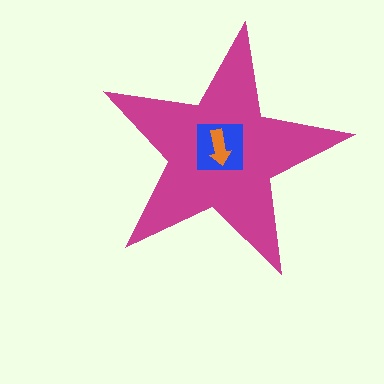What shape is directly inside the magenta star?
The blue square.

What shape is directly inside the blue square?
The orange arrow.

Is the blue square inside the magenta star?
Yes.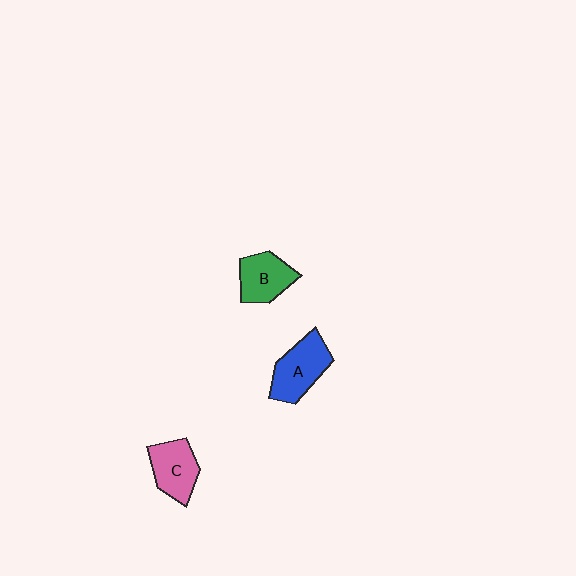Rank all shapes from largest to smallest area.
From largest to smallest: A (blue), C (pink), B (green).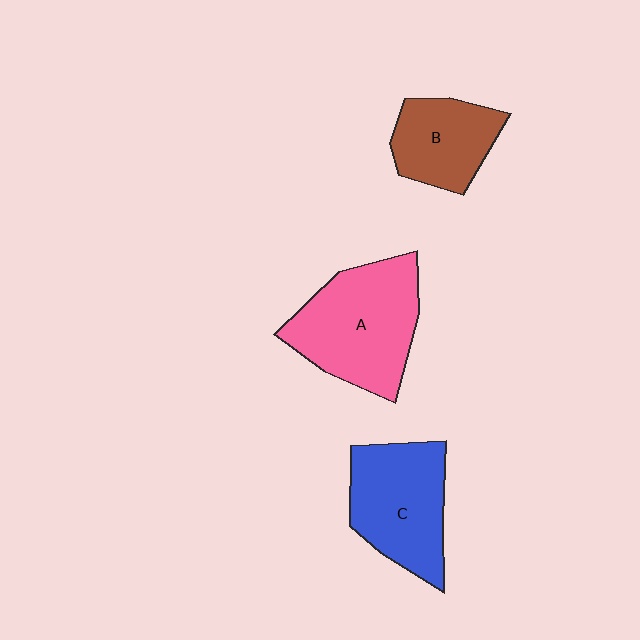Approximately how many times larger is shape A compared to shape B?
Approximately 1.6 times.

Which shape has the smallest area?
Shape B (brown).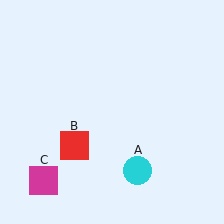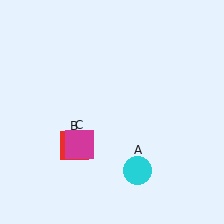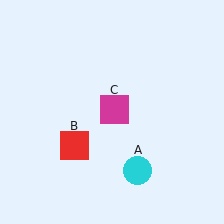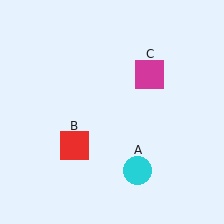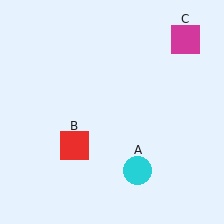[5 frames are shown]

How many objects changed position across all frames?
1 object changed position: magenta square (object C).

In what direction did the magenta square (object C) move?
The magenta square (object C) moved up and to the right.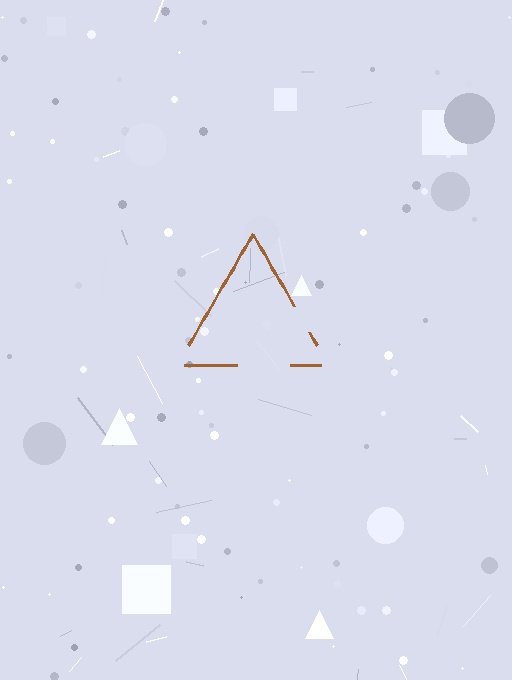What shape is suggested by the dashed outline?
The dashed outline suggests a triangle.